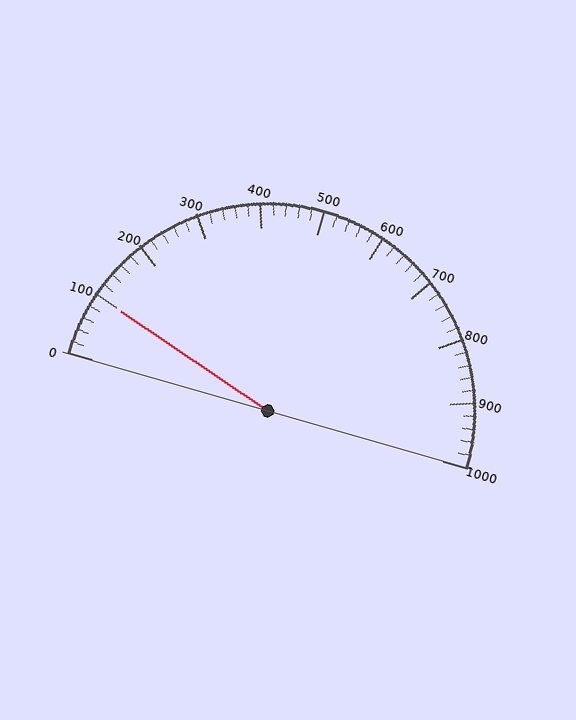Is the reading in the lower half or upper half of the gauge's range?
The reading is in the lower half of the range (0 to 1000).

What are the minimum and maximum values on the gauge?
The gauge ranges from 0 to 1000.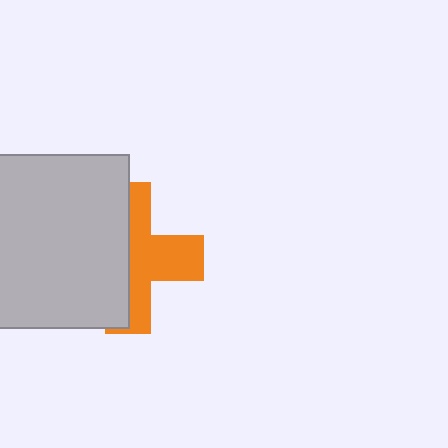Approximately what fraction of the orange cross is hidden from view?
Roughly 50% of the orange cross is hidden behind the light gray square.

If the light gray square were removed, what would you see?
You would see the complete orange cross.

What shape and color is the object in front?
The object in front is a light gray square.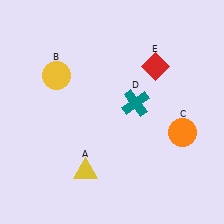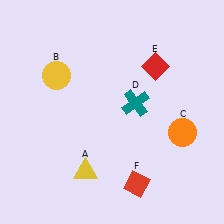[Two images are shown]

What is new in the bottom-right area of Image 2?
A red diamond (F) was added in the bottom-right area of Image 2.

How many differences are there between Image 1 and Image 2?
There is 1 difference between the two images.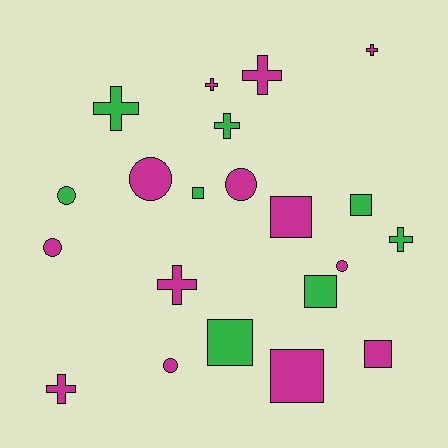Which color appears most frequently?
Magenta, with 13 objects.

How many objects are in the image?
There are 21 objects.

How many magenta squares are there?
There are 3 magenta squares.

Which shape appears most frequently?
Cross, with 8 objects.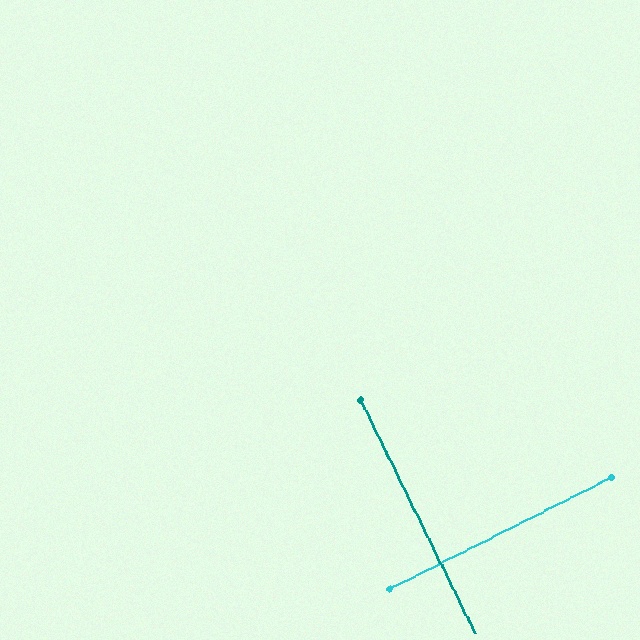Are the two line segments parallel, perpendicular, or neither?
Perpendicular — they meet at approximately 89°.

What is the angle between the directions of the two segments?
Approximately 89 degrees.